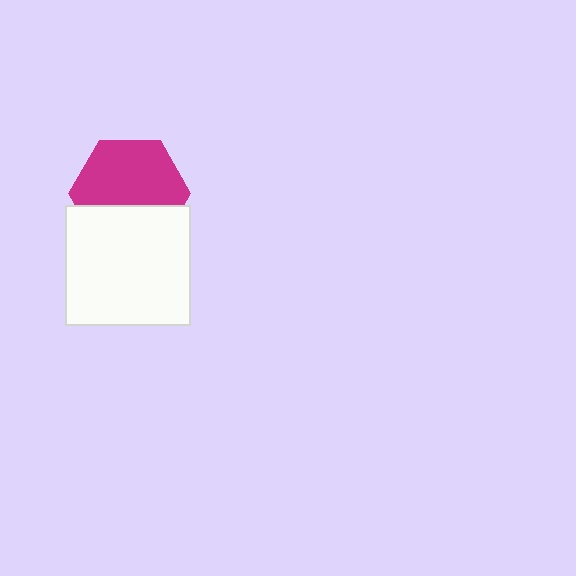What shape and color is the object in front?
The object in front is a white rectangle.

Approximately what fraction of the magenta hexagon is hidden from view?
Roughly 36% of the magenta hexagon is hidden behind the white rectangle.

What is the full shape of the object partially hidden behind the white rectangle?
The partially hidden object is a magenta hexagon.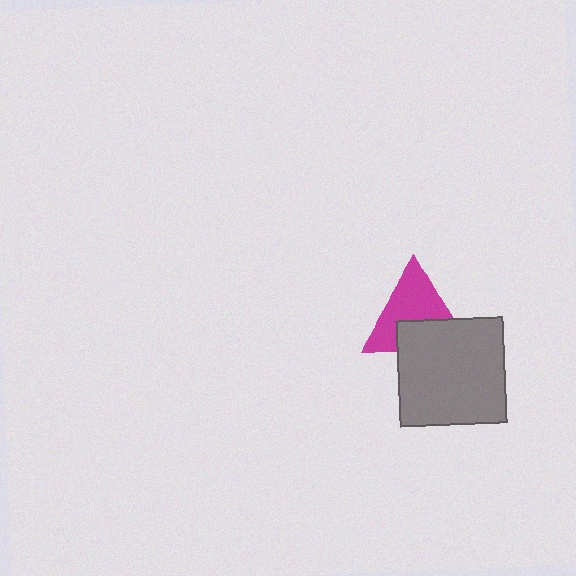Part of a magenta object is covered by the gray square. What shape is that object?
It is a triangle.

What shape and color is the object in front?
The object in front is a gray square.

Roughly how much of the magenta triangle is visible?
About half of it is visible (roughly 62%).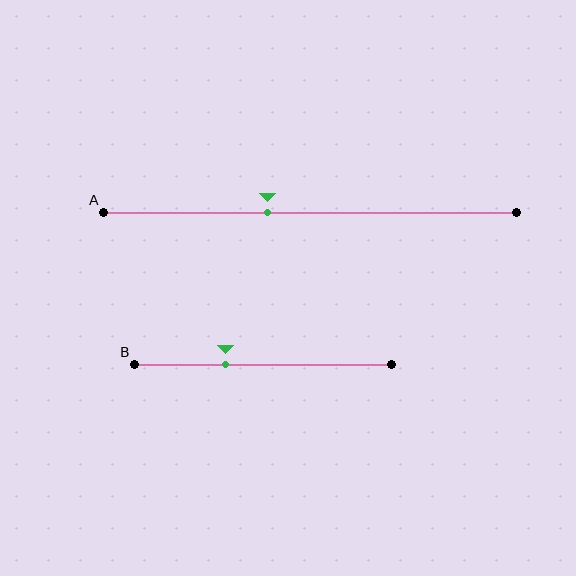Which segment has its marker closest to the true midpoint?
Segment A has its marker closest to the true midpoint.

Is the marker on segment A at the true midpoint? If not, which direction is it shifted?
No, the marker on segment A is shifted to the left by about 10% of the segment length.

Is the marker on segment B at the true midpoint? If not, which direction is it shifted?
No, the marker on segment B is shifted to the left by about 15% of the segment length.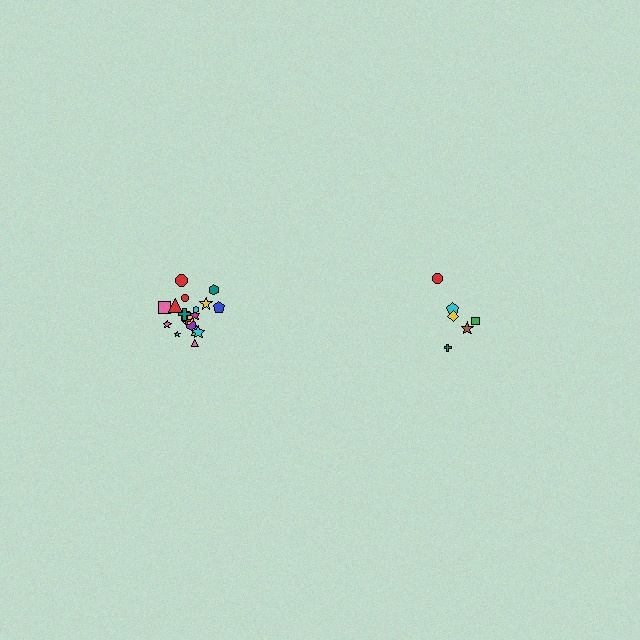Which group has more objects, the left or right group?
The left group.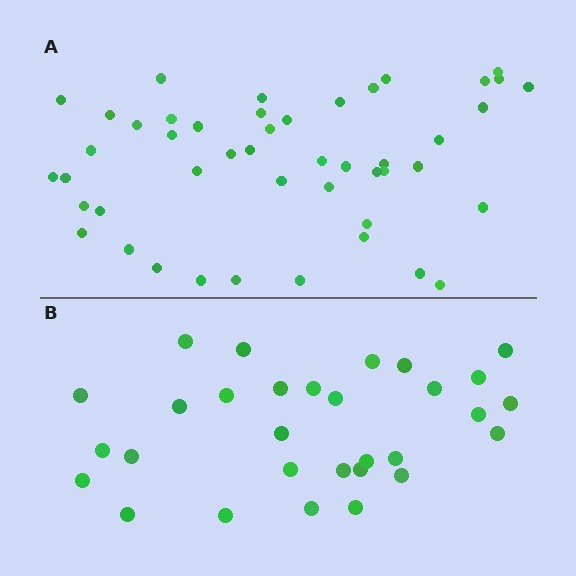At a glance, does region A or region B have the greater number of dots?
Region A (the top region) has more dots.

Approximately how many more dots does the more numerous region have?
Region A has approximately 15 more dots than region B.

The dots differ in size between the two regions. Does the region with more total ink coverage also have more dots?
No. Region B has more total ink coverage because its dots are larger, but region A actually contains more individual dots. Total area can be misleading — the number of items is what matters here.